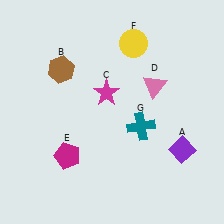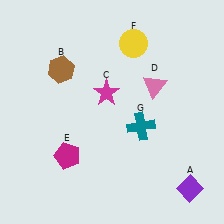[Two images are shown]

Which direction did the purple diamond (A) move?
The purple diamond (A) moved down.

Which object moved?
The purple diamond (A) moved down.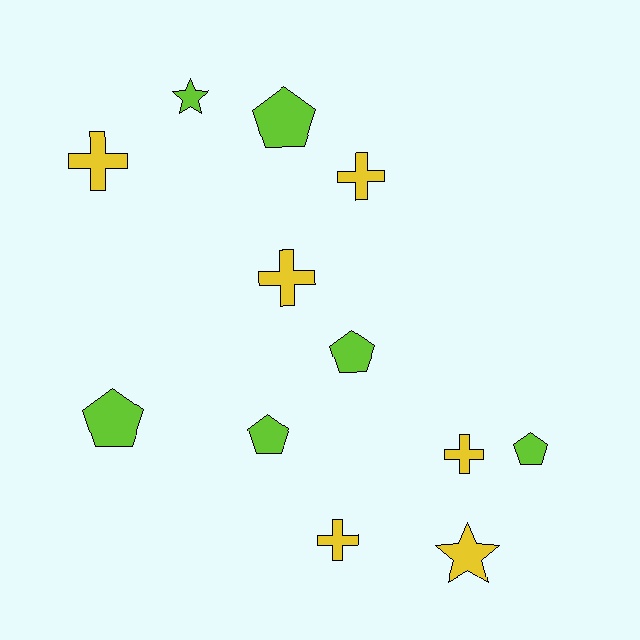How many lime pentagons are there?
There are 5 lime pentagons.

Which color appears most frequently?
Yellow, with 6 objects.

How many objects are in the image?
There are 12 objects.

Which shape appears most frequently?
Cross, with 5 objects.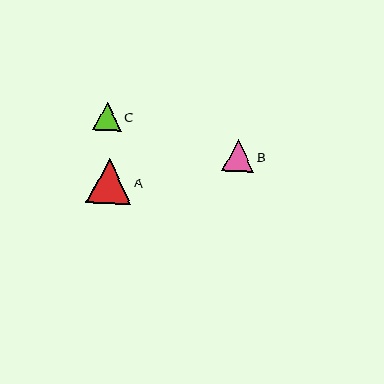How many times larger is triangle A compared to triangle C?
Triangle A is approximately 1.6 times the size of triangle C.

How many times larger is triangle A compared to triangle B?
Triangle A is approximately 1.4 times the size of triangle B.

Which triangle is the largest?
Triangle A is the largest with a size of approximately 44 pixels.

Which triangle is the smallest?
Triangle C is the smallest with a size of approximately 28 pixels.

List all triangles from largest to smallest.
From largest to smallest: A, B, C.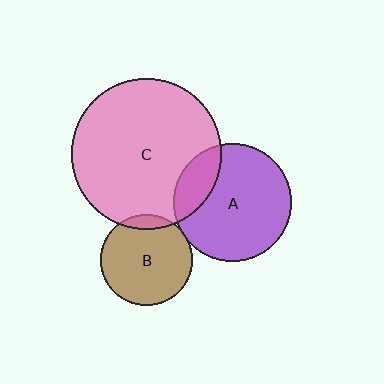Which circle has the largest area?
Circle C (pink).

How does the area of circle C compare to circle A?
Approximately 1.6 times.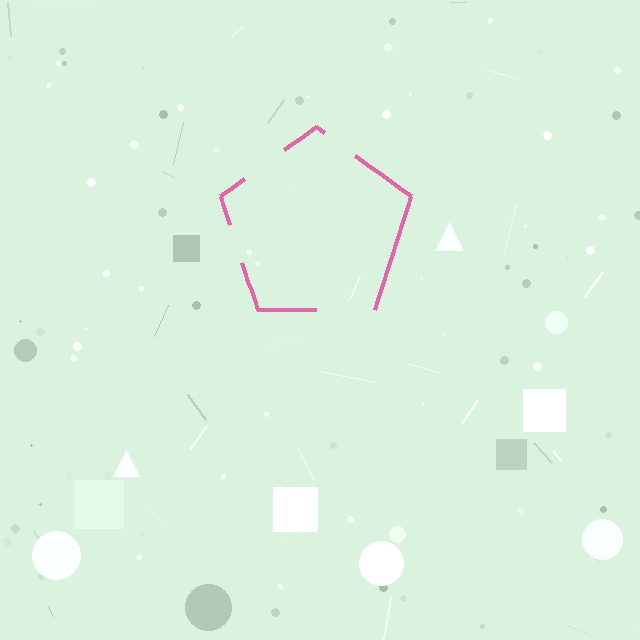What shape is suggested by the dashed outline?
The dashed outline suggests a pentagon.